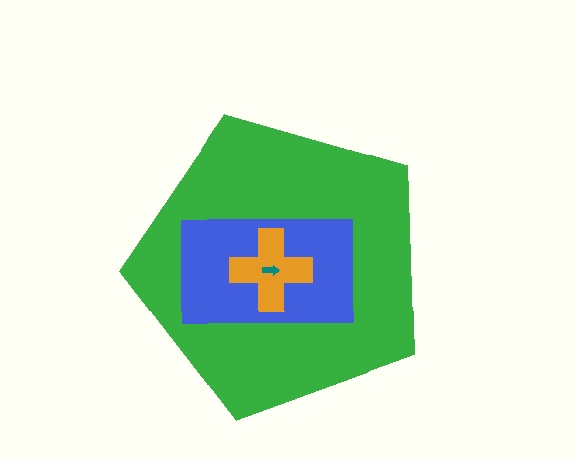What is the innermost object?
The teal arrow.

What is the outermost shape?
The green pentagon.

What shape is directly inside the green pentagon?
The blue rectangle.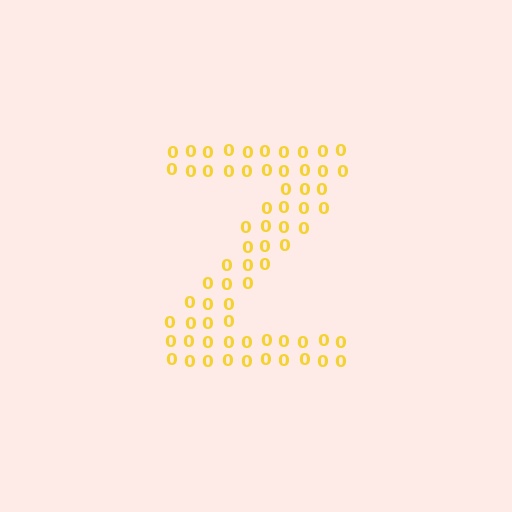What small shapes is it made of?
It is made of small digit 0's.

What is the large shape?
The large shape is the letter Z.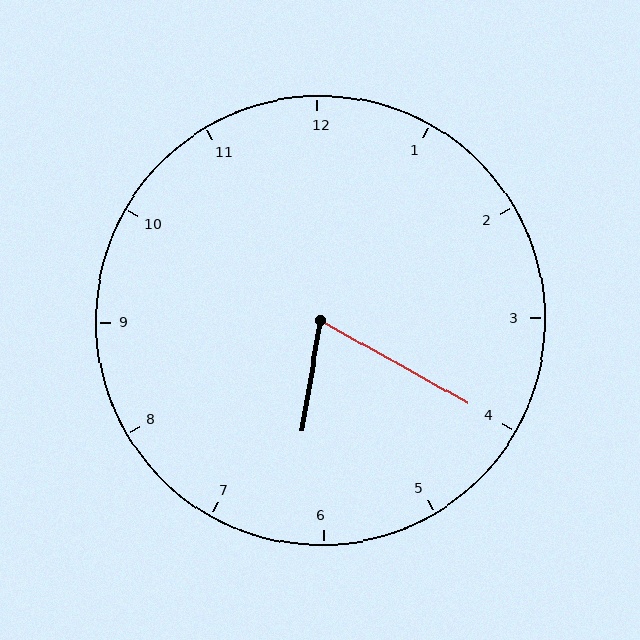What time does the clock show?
6:20.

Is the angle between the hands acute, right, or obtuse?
It is acute.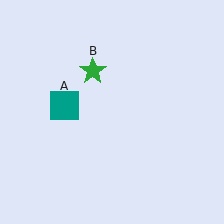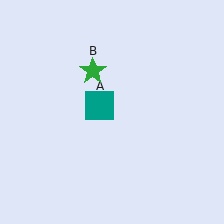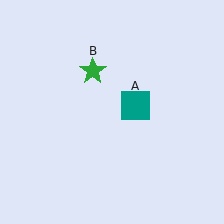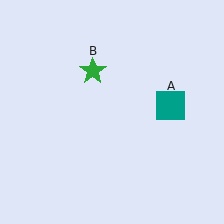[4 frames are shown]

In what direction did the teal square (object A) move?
The teal square (object A) moved right.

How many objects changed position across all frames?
1 object changed position: teal square (object A).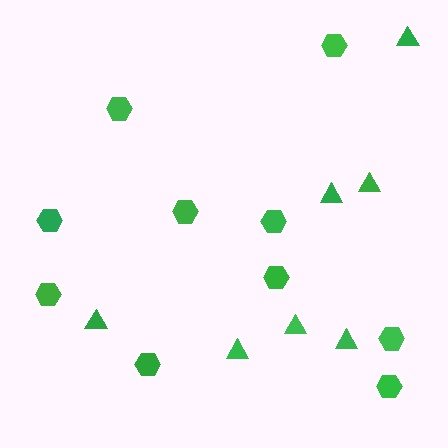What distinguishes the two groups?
There are 2 groups: one group of hexagons (10) and one group of triangles (7).